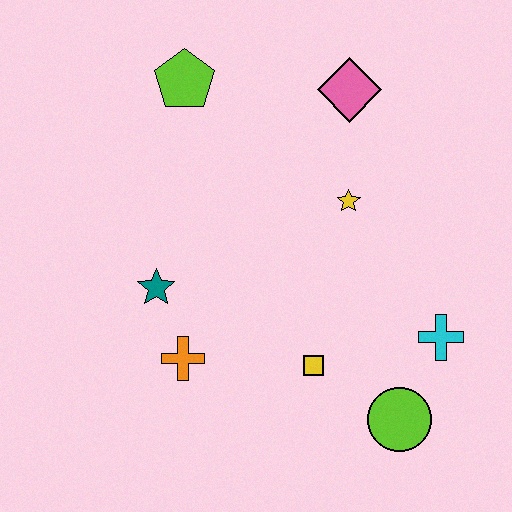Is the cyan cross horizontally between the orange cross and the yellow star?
No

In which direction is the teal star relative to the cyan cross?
The teal star is to the left of the cyan cross.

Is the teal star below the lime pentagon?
Yes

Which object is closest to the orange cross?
The teal star is closest to the orange cross.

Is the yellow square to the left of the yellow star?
Yes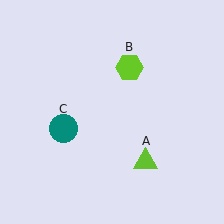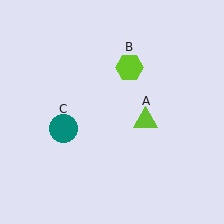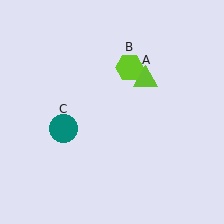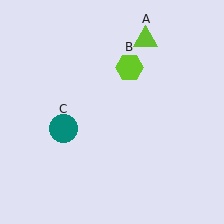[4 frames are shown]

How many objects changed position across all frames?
1 object changed position: lime triangle (object A).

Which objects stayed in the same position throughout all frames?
Lime hexagon (object B) and teal circle (object C) remained stationary.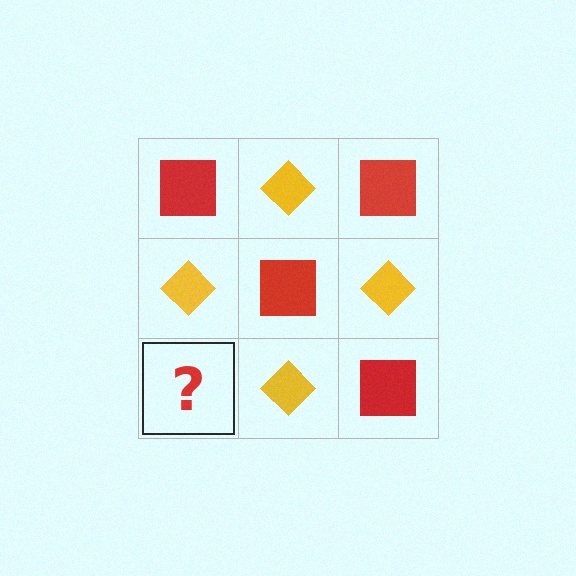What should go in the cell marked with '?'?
The missing cell should contain a red square.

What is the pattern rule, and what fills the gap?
The rule is that it alternates red square and yellow diamond in a checkerboard pattern. The gap should be filled with a red square.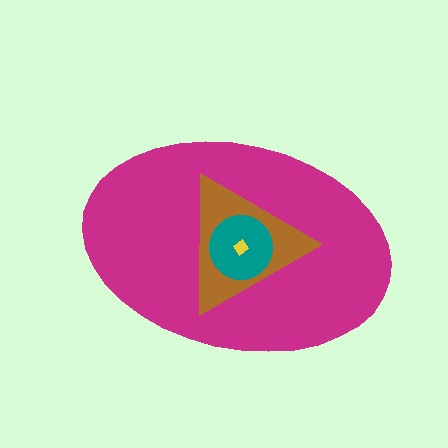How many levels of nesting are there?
4.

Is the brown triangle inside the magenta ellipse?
Yes.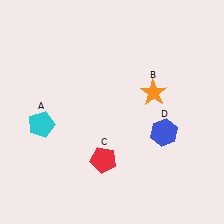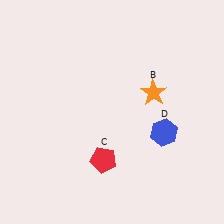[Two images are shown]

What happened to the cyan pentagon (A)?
The cyan pentagon (A) was removed in Image 2. It was in the bottom-left area of Image 1.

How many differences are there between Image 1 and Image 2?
There is 1 difference between the two images.